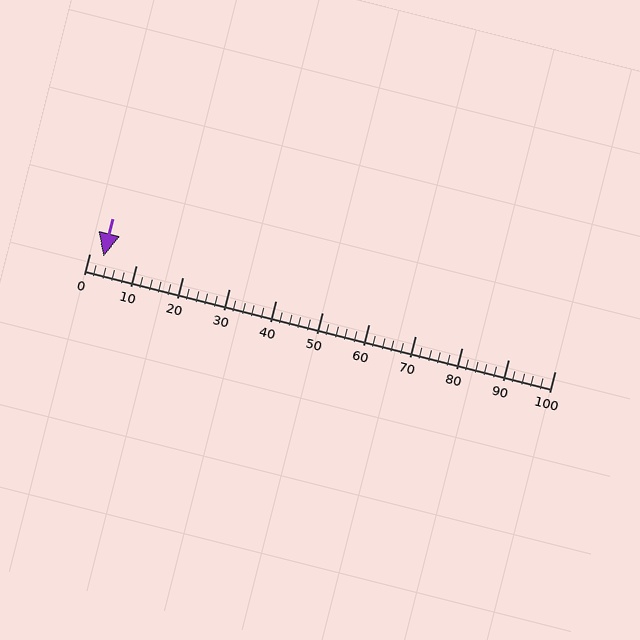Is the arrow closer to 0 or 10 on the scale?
The arrow is closer to 0.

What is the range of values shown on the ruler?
The ruler shows values from 0 to 100.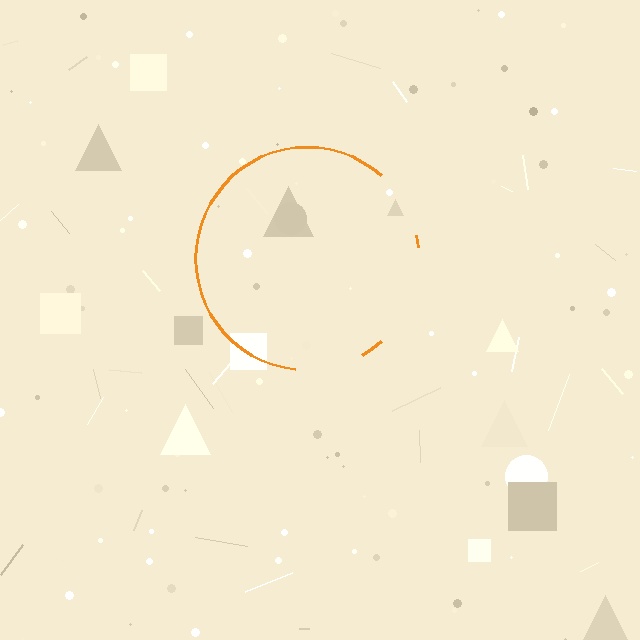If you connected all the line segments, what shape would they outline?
They would outline a circle.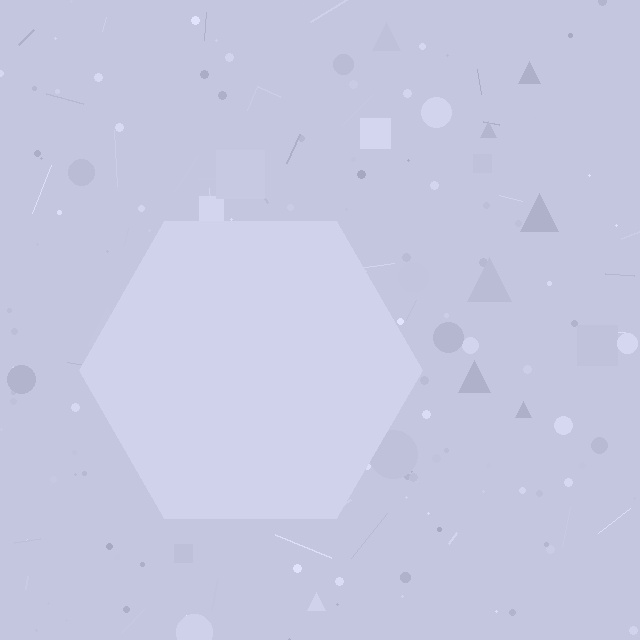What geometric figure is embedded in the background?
A hexagon is embedded in the background.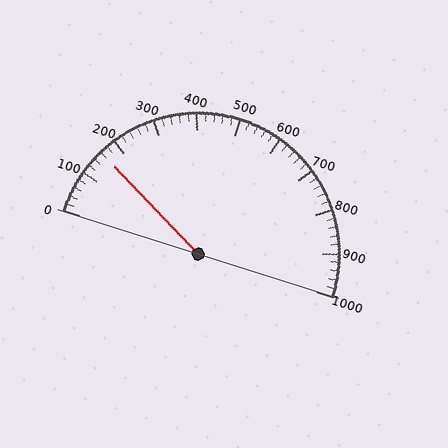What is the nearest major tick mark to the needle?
The nearest major tick mark is 200.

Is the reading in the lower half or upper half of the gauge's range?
The reading is in the lower half of the range (0 to 1000).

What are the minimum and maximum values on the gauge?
The gauge ranges from 0 to 1000.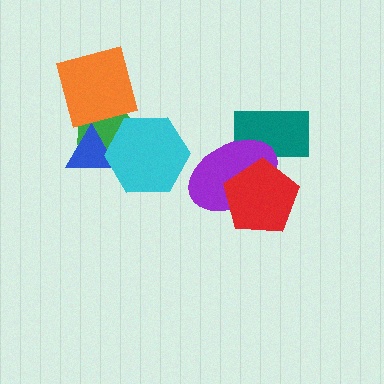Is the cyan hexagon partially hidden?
No, no other shape covers it.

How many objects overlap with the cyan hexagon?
2 objects overlap with the cyan hexagon.